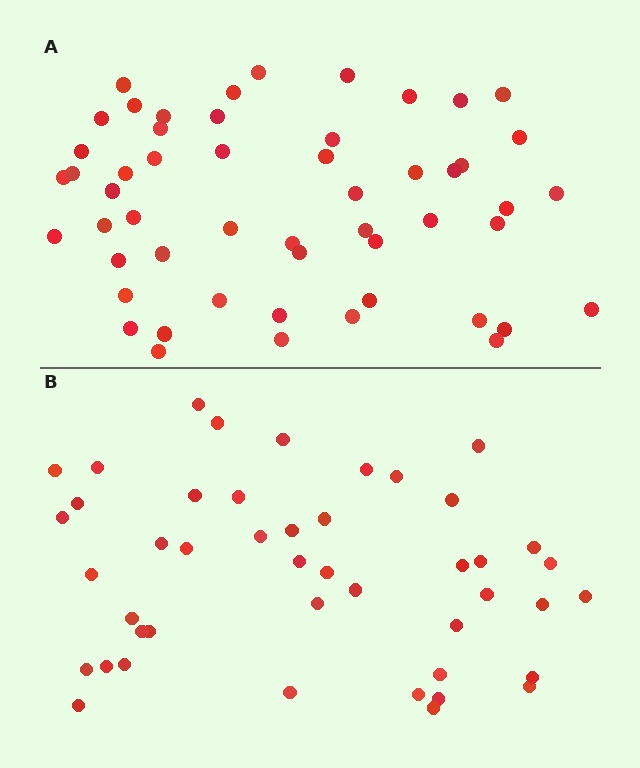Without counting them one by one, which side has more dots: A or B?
Region A (the top region) has more dots.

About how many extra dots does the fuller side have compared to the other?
Region A has roughly 8 or so more dots than region B.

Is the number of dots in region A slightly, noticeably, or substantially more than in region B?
Region A has only slightly more — the two regions are fairly close. The ratio is roughly 1.2 to 1.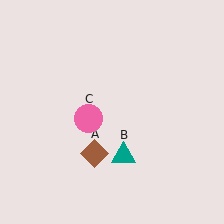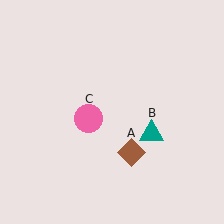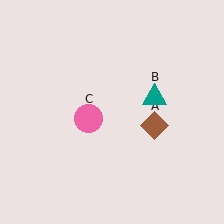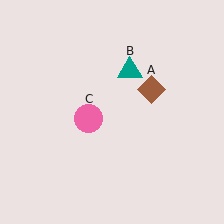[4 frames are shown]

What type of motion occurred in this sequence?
The brown diamond (object A), teal triangle (object B) rotated counterclockwise around the center of the scene.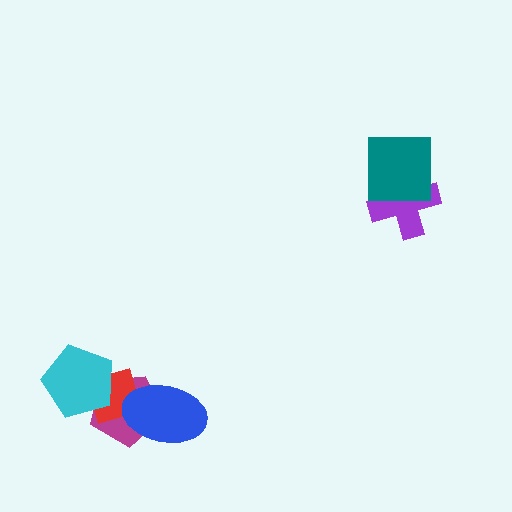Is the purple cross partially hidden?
Yes, it is partially covered by another shape.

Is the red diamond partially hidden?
Yes, it is partially covered by another shape.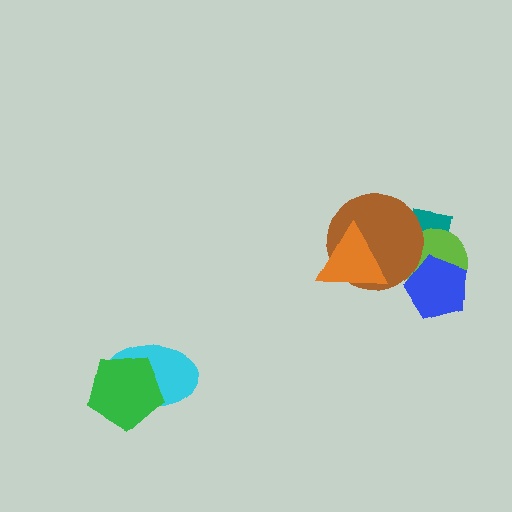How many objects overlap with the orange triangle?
1 object overlaps with the orange triangle.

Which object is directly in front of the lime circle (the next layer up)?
The blue pentagon is directly in front of the lime circle.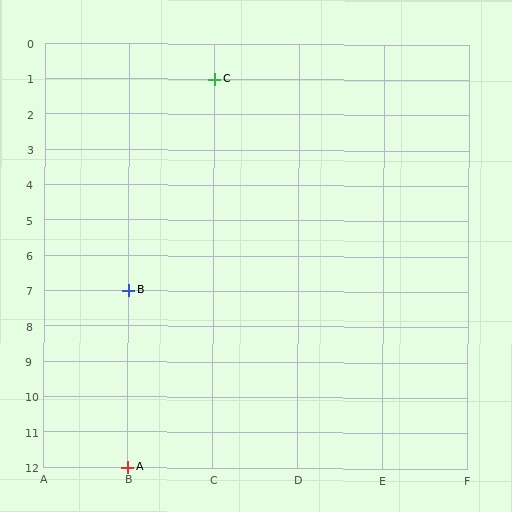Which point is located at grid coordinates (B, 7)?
Point B is at (B, 7).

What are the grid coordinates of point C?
Point C is at grid coordinates (C, 1).